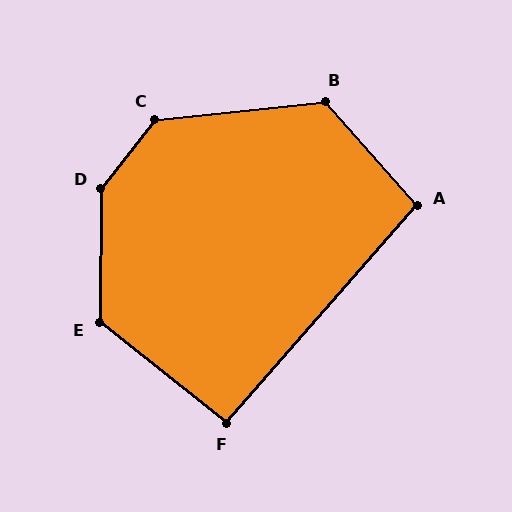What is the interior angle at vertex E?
Approximately 128 degrees (obtuse).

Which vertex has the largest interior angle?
D, at approximately 142 degrees.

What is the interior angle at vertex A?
Approximately 97 degrees (obtuse).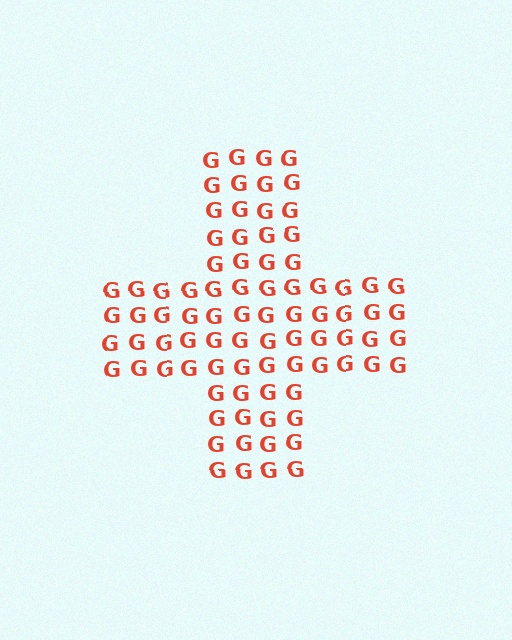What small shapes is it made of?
It is made of small letter G's.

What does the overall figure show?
The overall figure shows a cross.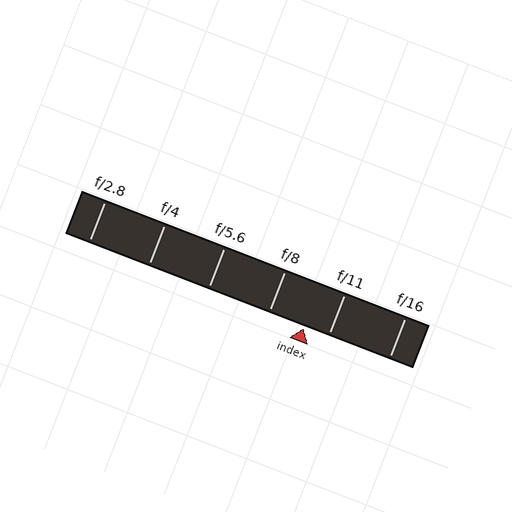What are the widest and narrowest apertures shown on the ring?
The widest aperture shown is f/2.8 and the narrowest is f/16.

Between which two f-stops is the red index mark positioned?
The index mark is between f/8 and f/11.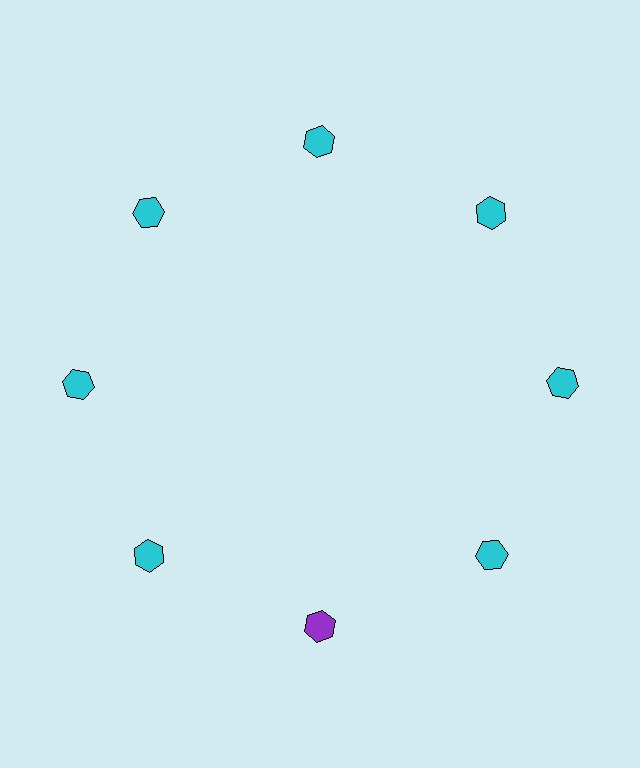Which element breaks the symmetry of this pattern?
The purple hexagon at roughly the 6 o'clock position breaks the symmetry. All other shapes are cyan hexagons.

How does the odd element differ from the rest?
It has a different color: purple instead of cyan.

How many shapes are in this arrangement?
There are 8 shapes arranged in a ring pattern.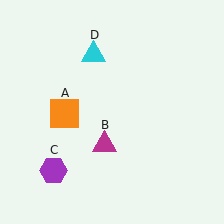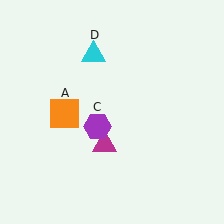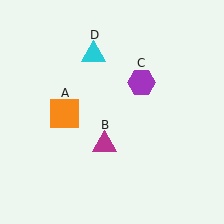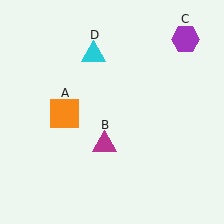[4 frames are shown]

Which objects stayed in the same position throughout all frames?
Orange square (object A) and magenta triangle (object B) and cyan triangle (object D) remained stationary.